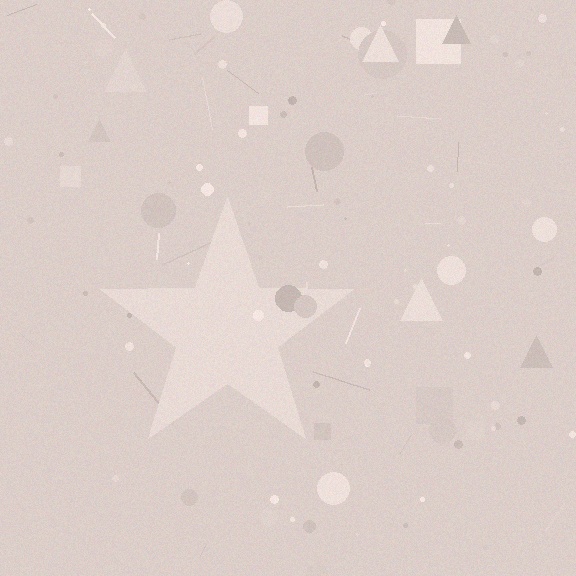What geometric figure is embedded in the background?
A star is embedded in the background.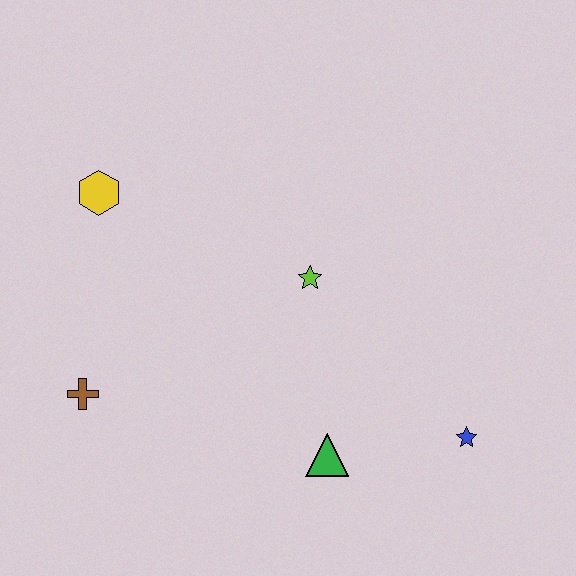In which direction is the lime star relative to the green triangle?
The lime star is above the green triangle.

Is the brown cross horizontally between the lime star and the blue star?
No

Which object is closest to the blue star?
The green triangle is closest to the blue star.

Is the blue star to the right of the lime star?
Yes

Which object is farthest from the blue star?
The yellow hexagon is farthest from the blue star.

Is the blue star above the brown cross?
No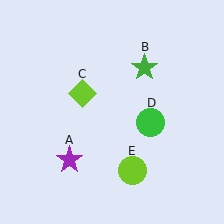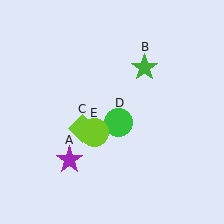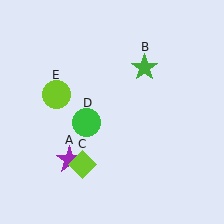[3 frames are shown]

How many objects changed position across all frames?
3 objects changed position: lime diamond (object C), green circle (object D), lime circle (object E).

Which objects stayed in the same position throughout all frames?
Purple star (object A) and green star (object B) remained stationary.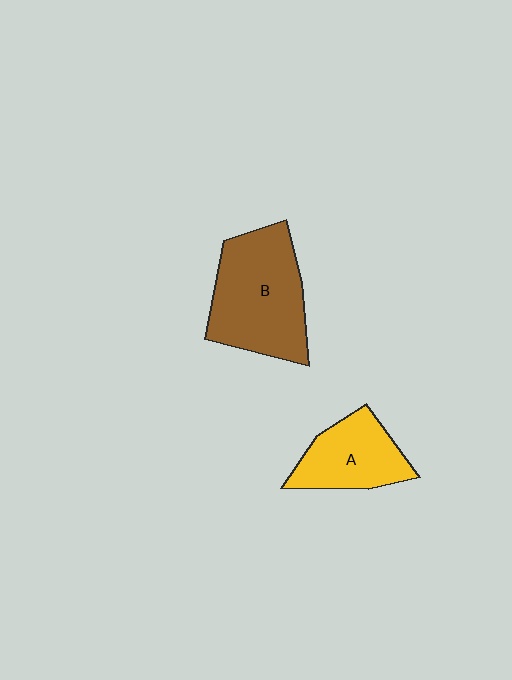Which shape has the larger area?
Shape B (brown).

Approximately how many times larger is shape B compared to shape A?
Approximately 1.6 times.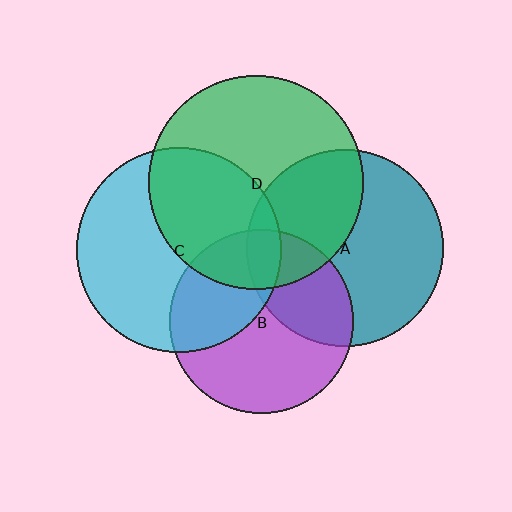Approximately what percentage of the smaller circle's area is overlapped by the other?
Approximately 10%.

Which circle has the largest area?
Circle D (green).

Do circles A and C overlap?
Yes.